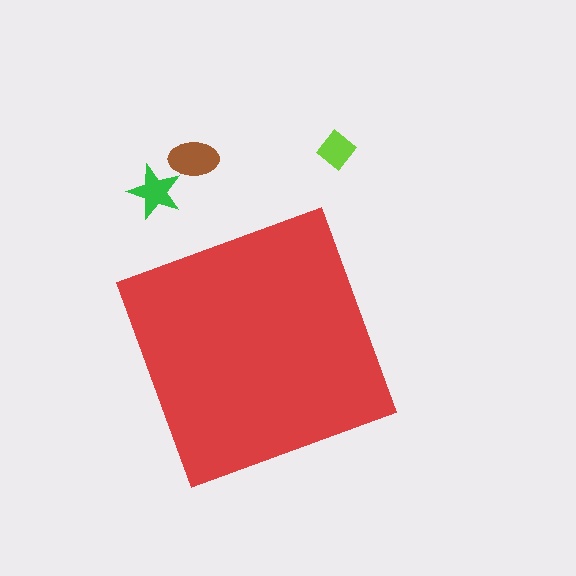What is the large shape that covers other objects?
A red square.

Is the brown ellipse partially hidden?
No, the brown ellipse is fully visible.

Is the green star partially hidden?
No, the green star is fully visible.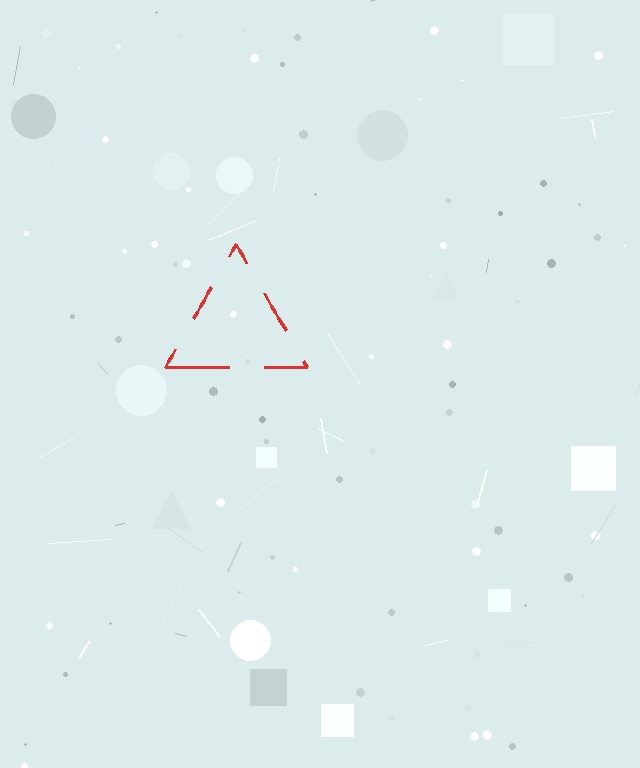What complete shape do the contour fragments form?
The contour fragments form a triangle.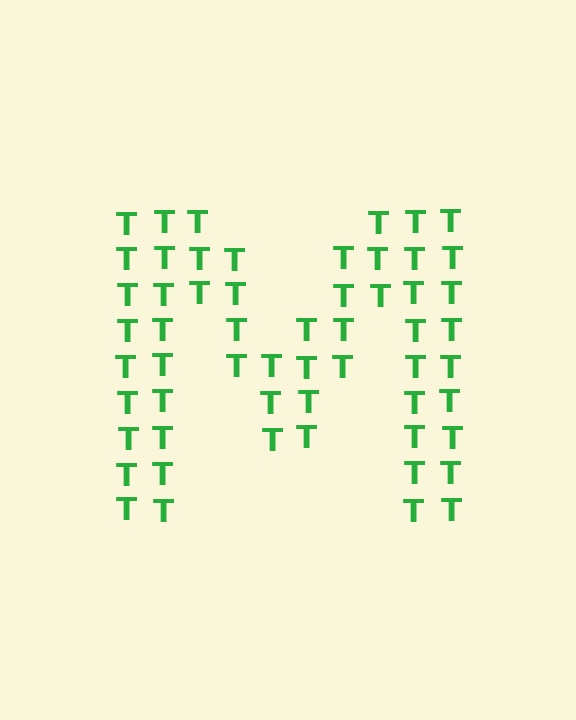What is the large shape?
The large shape is the letter M.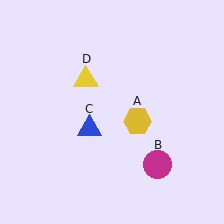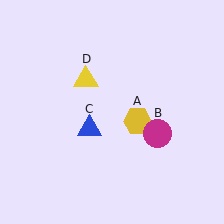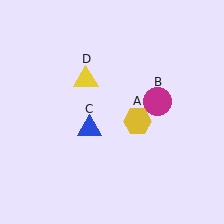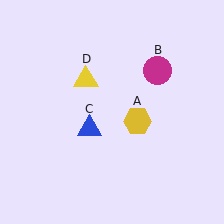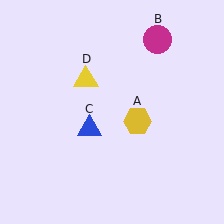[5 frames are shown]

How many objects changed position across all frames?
1 object changed position: magenta circle (object B).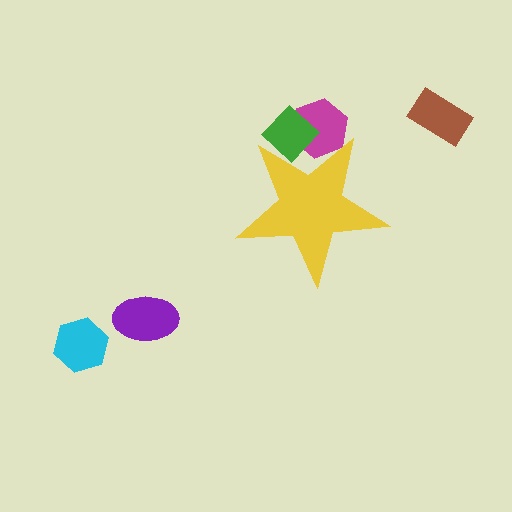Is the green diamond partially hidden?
Yes, the green diamond is partially hidden behind the yellow star.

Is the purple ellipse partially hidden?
No, the purple ellipse is fully visible.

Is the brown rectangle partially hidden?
No, the brown rectangle is fully visible.